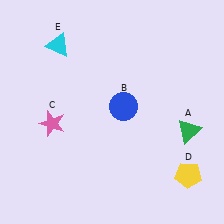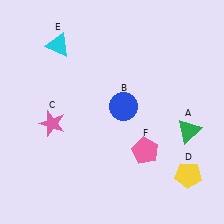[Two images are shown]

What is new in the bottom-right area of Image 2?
A pink pentagon (F) was added in the bottom-right area of Image 2.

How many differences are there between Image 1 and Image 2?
There is 1 difference between the two images.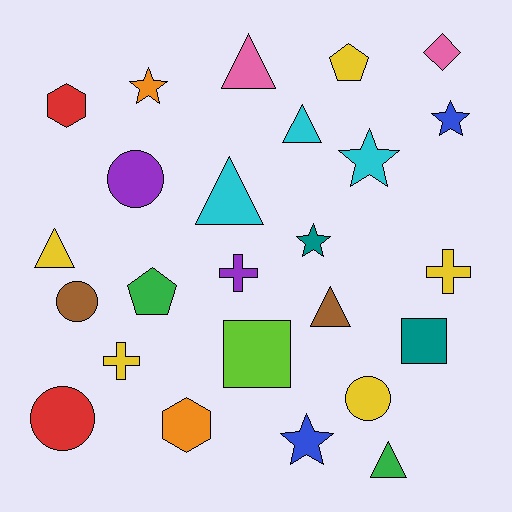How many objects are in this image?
There are 25 objects.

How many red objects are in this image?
There are 2 red objects.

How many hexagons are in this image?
There are 2 hexagons.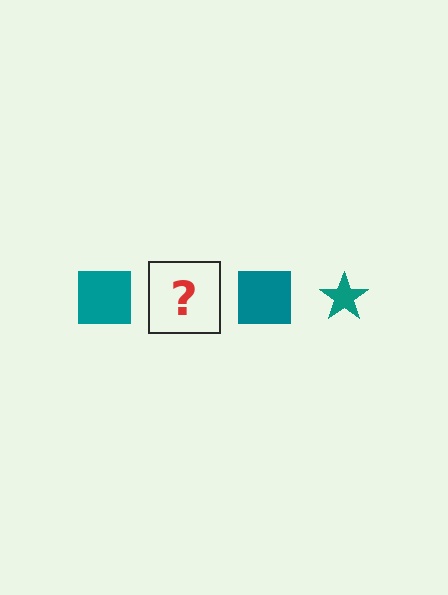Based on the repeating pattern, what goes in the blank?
The blank should be a teal star.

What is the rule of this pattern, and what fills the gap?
The rule is that the pattern cycles through square, star shapes in teal. The gap should be filled with a teal star.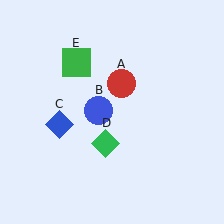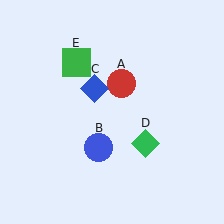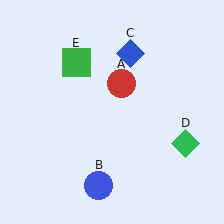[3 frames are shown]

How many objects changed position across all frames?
3 objects changed position: blue circle (object B), blue diamond (object C), green diamond (object D).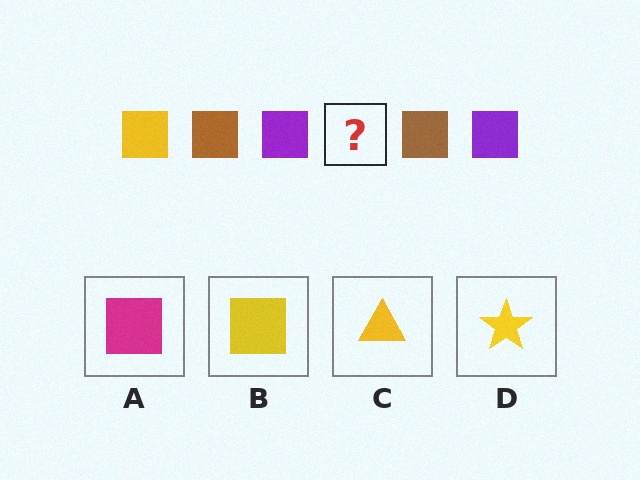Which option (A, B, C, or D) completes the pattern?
B.